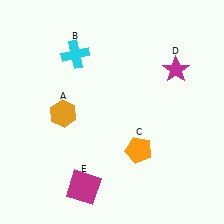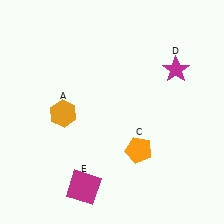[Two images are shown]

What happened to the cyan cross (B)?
The cyan cross (B) was removed in Image 2. It was in the top-left area of Image 1.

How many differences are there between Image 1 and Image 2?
There is 1 difference between the two images.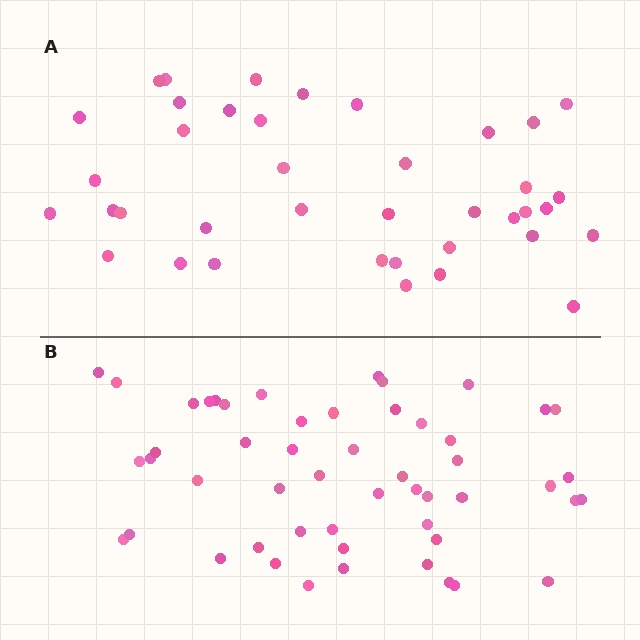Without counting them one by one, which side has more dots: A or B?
Region B (the bottom region) has more dots.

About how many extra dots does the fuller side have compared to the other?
Region B has approximately 15 more dots than region A.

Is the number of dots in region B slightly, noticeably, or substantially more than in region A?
Region B has noticeably more, but not dramatically so. The ratio is roughly 1.3 to 1.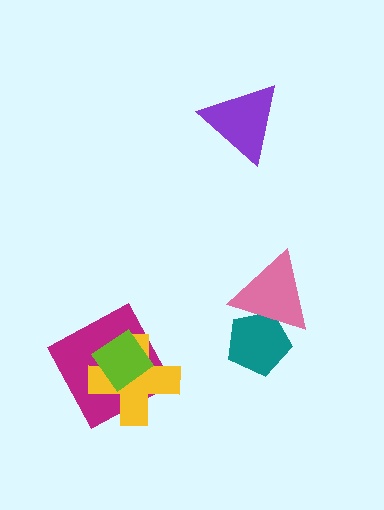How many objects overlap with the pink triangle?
1 object overlaps with the pink triangle.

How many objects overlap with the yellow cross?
2 objects overlap with the yellow cross.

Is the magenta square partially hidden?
Yes, it is partially covered by another shape.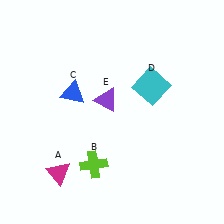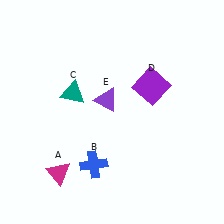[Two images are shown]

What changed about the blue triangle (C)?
In Image 1, C is blue. In Image 2, it changed to teal.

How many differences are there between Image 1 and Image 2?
There are 3 differences between the two images.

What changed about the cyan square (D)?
In Image 1, D is cyan. In Image 2, it changed to purple.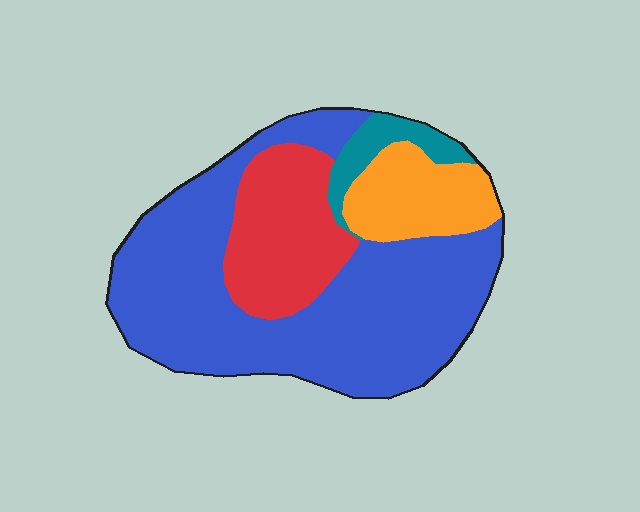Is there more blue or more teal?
Blue.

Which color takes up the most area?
Blue, at roughly 60%.